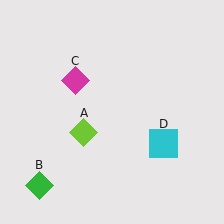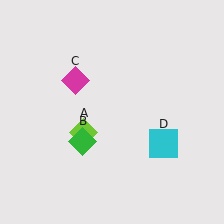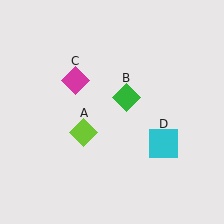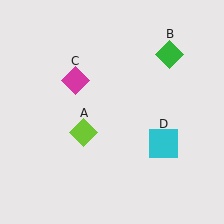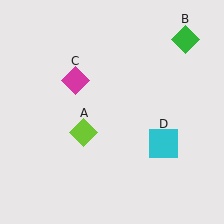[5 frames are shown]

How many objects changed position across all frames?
1 object changed position: green diamond (object B).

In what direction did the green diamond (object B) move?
The green diamond (object B) moved up and to the right.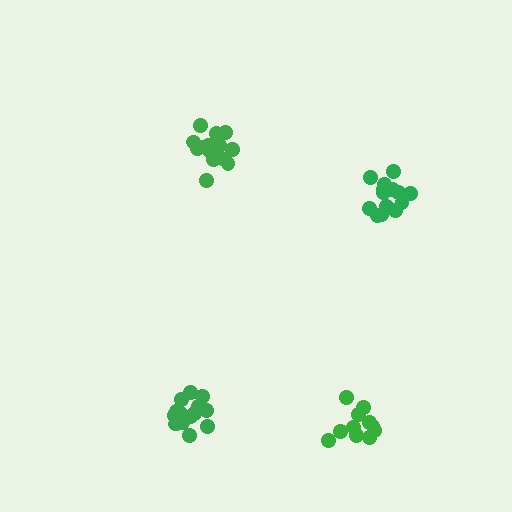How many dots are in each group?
Group 1: 17 dots, Group 2: 16 dots, Group 3: 15 dots, Group 4: 11 dots (59 total).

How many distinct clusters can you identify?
There are 4 distinct clusters.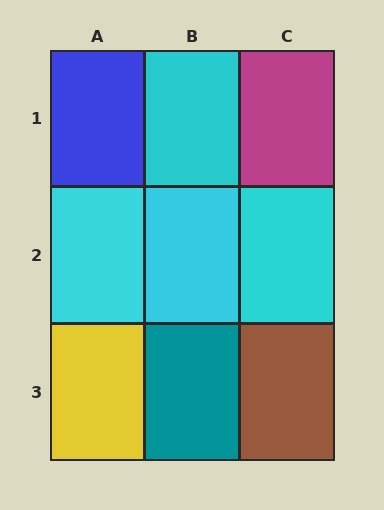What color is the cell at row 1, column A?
Blue.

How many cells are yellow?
1 cell is yellow.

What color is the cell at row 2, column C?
Cyan.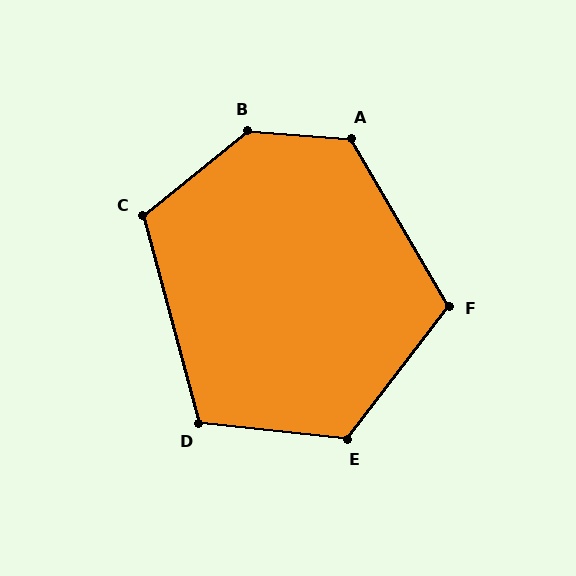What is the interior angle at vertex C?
Approximately 114 degrees (obtuse).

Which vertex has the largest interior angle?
B, at approximately 137 degrees.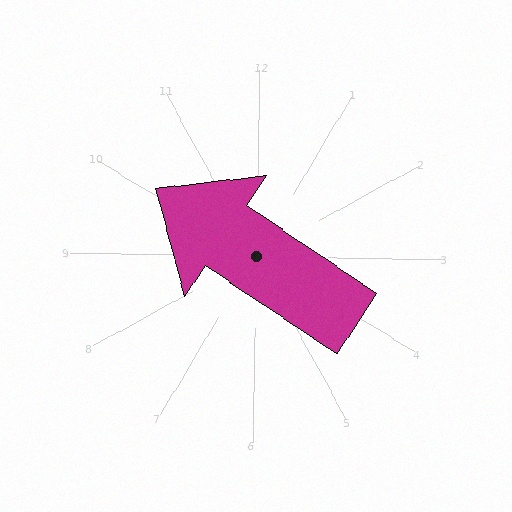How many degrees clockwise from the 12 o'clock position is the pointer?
Approximately 303 degrees.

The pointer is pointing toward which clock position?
Roughly 10 o'clock.